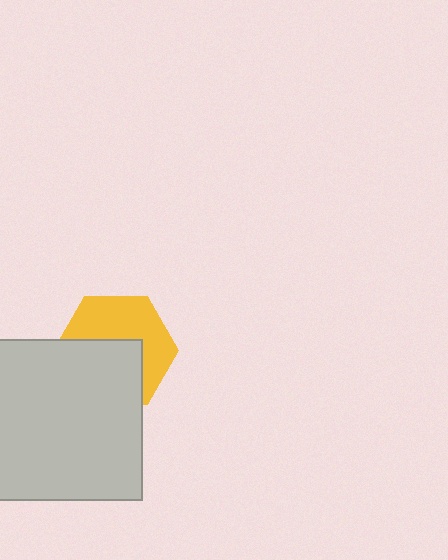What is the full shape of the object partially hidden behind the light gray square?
The partially hidden object is a yellow hexagon.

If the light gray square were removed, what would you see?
You would see the complete yellow hexagon.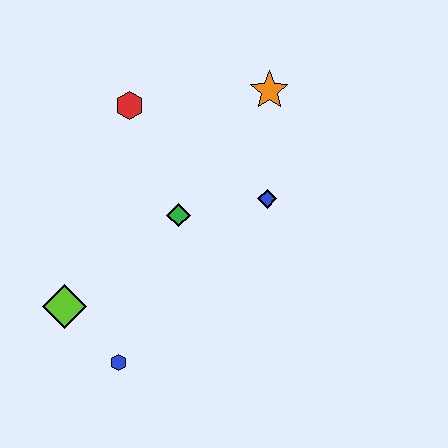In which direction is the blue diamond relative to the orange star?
The blue diamond is below the orange star.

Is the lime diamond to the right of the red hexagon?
No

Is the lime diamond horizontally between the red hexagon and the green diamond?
No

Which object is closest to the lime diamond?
The blue hexagon is closest to the lime diamond.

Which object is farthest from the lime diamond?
The orange star is farthest from the lime diamond.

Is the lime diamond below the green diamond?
Yes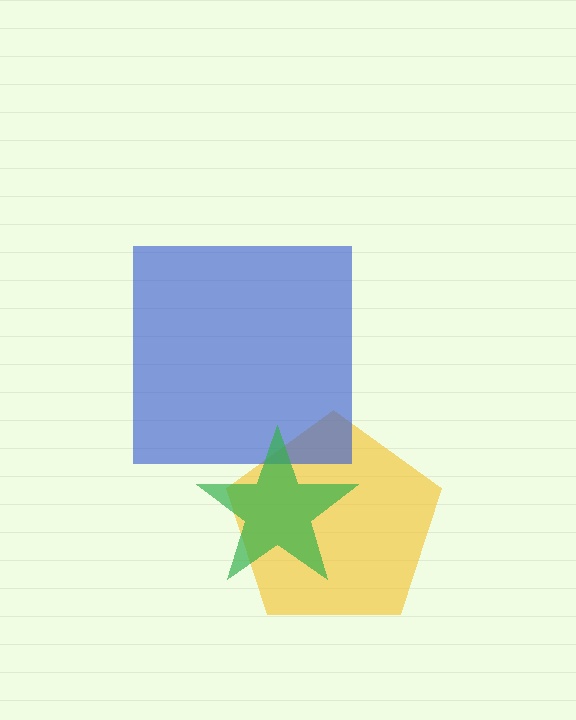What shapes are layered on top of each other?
The layered shapes are: a yellow pentagon, a blue square, a green star.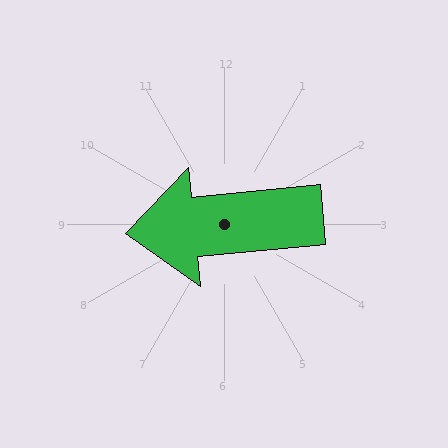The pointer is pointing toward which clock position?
Roughly 9 o'clock.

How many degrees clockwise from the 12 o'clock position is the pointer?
Approximately 264 degrees.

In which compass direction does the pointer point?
West.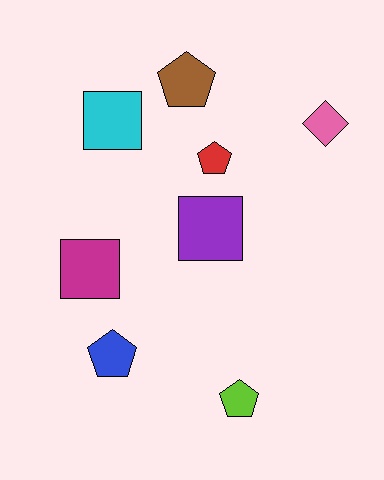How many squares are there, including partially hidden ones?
There are 3 squares.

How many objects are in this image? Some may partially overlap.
There are 8 objects.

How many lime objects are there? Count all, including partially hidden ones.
There is 1 lime object.